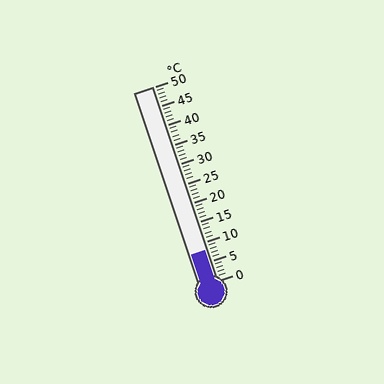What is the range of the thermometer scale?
The thermometer scale ranges from 0°C to 50°C.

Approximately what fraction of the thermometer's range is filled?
The thermometer is filled to approximately 15% of its range.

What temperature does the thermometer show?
The thermometer shows approximately 8°C.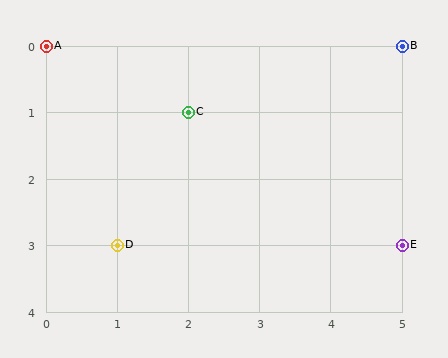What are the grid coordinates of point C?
Point C is at grid coordinates (2, 1).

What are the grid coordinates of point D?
Point D is at grid coordinates (1, 3).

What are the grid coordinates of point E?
Point E is at grid coordinates (5, 3).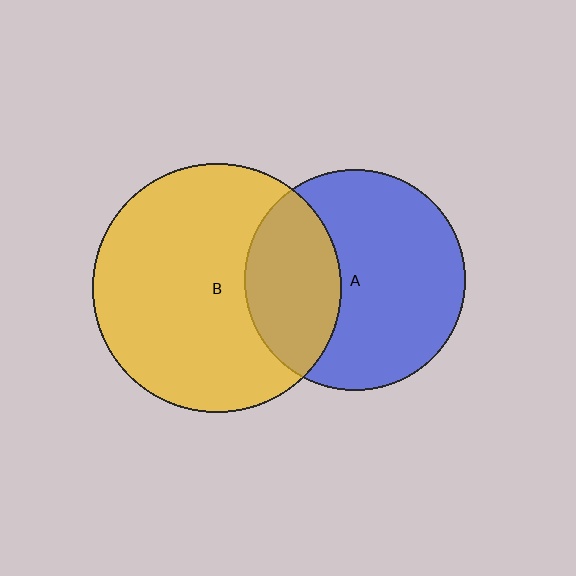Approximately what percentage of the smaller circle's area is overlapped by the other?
Approximately 35%.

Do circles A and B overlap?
Yes.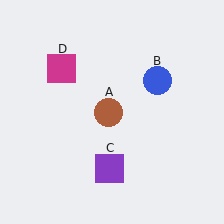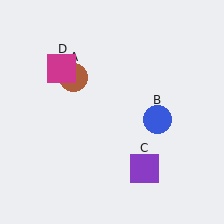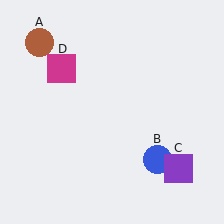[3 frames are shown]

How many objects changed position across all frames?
3 objects changed position: brown circle (object A), blue circle (object B), purple square (object C).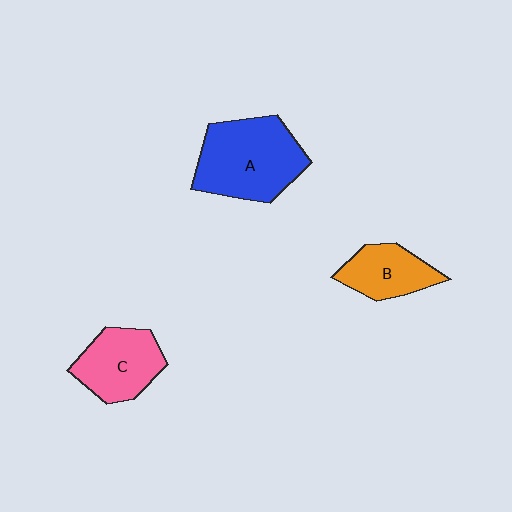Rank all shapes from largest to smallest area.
From largest to smallest: A (blue), C (pink), B (orange).